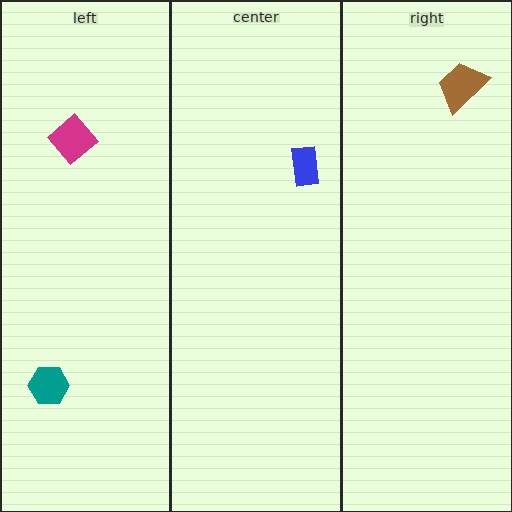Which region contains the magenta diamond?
The left region.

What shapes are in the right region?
The brown trapezoid.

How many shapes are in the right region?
1.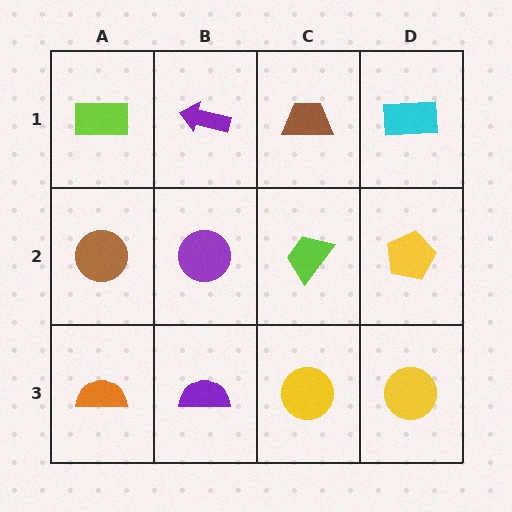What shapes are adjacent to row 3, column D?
A yellow pentagon (row 2, column D), a yellow circle (row 3, column C).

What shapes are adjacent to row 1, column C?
A lime trapezoid (row 2, column C), a purple arrow (row 1, column B), a cyan rectangle (row 1, column D).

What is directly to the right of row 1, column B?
A brown trapezoid.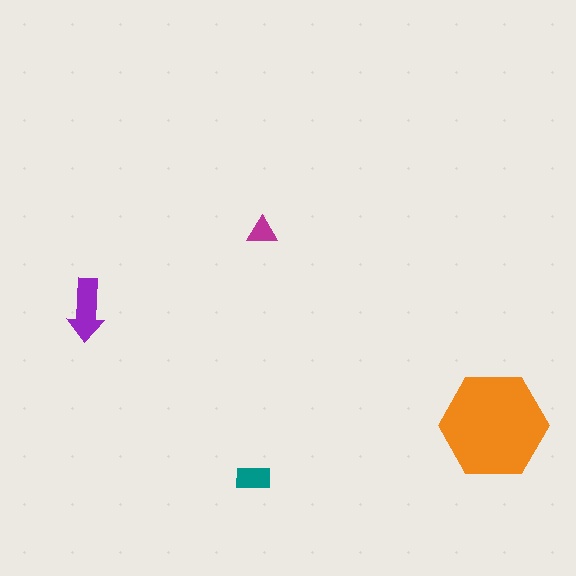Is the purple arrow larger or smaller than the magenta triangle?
Larger.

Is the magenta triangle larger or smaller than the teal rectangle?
Smaller.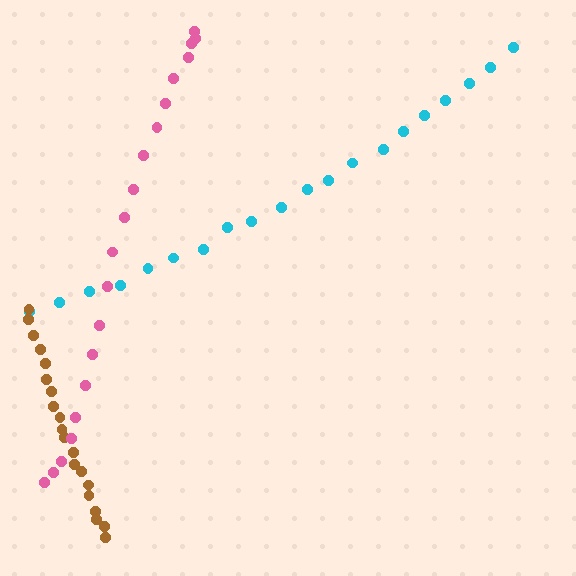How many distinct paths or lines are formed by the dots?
There are 3 distinct paths.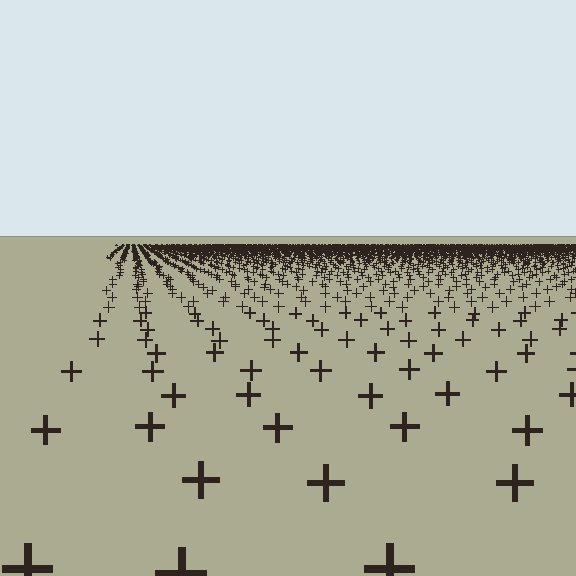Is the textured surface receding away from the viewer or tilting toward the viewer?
The surface is receding away from the viewer. Texture elements get smaller and denser toward the top.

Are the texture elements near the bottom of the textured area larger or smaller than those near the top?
Larger. Near the bottom, elements are closer to the viewer and appear at a bigger on-screen size.